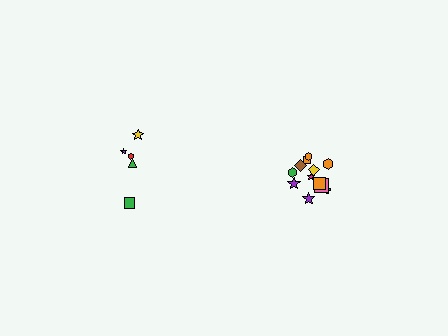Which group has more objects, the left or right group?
The right group.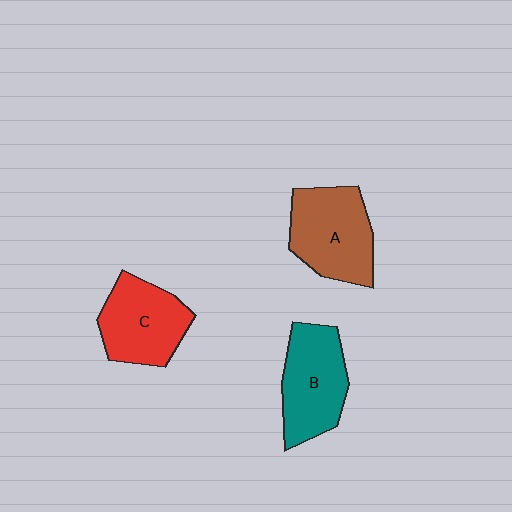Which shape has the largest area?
Shape A (brown).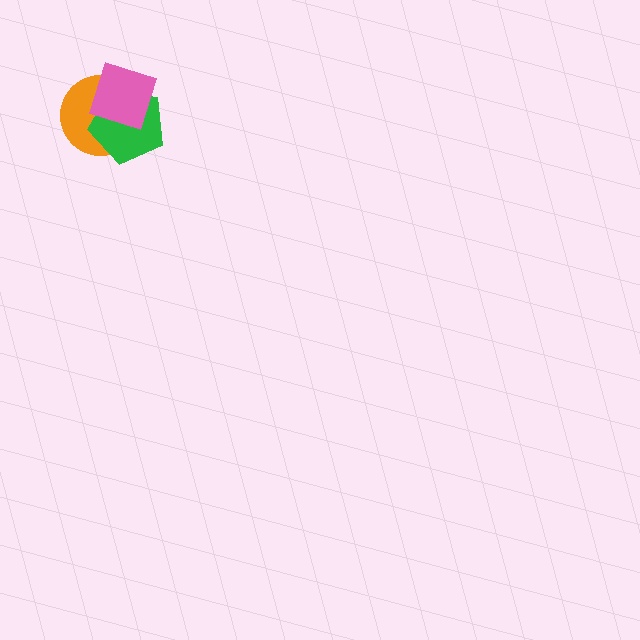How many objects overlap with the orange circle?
2 objects overlap with the orange circle.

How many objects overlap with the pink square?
2 objects overlap with the pink square.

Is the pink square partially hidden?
No, no other shape covers it.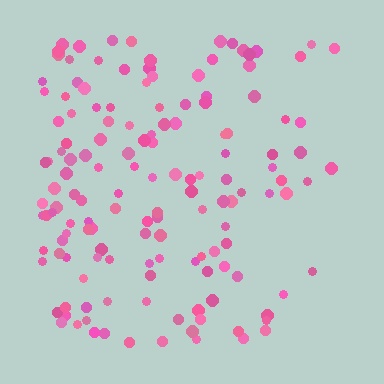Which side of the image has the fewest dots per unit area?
The right.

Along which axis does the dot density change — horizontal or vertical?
Horizontal.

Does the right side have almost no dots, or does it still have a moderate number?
Still a moderate number, just noticeably fewer than the left.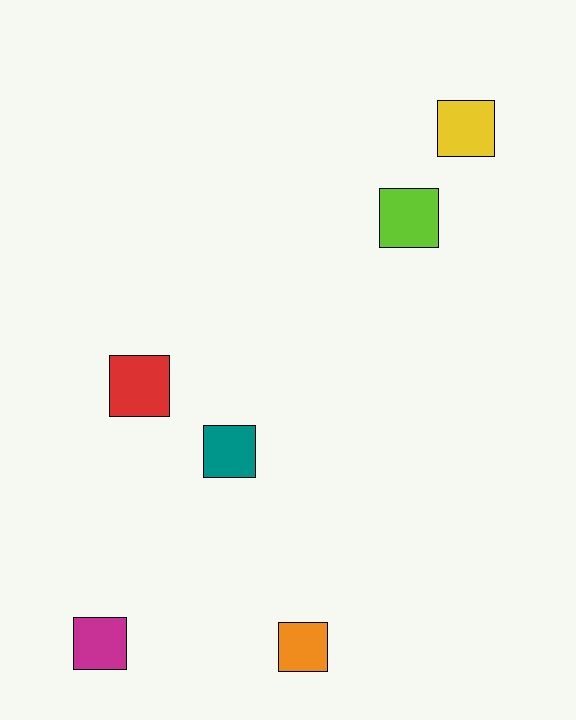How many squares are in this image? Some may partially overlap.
There are 6 squares.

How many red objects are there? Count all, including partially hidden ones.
There is 1 red object.